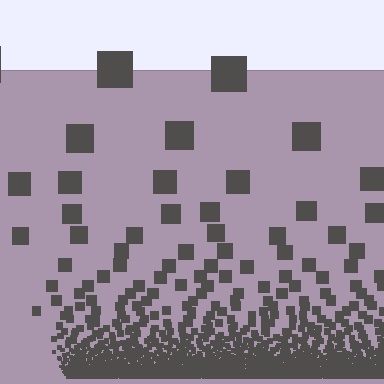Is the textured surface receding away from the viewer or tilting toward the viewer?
The surface appears to tilt toward the viewer. Texture elements get larger and sparser toward the top.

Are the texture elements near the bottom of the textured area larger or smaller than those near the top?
Smaller. The gradient is inverted — elements near the bottom are smaller and denser.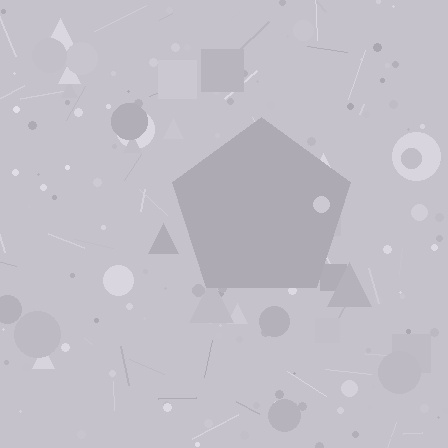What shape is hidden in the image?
A pentagon is hidden in the image.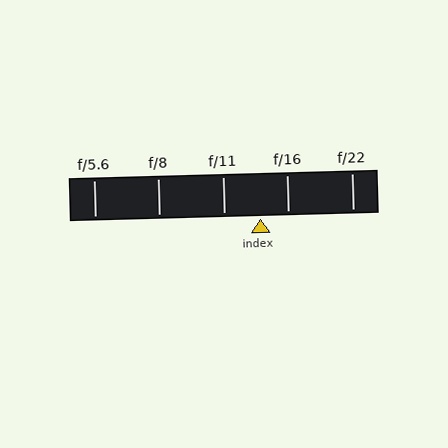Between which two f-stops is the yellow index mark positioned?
The index mark is between f/11 and f/16.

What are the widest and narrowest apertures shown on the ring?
The widest aperture shown is f/5.6 and the narrowest is f/22.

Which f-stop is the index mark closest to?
The index mark is closest to f/16.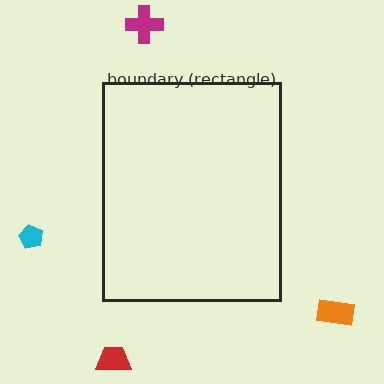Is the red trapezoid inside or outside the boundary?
Outside.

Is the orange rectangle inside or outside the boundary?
Outside.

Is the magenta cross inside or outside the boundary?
Outside.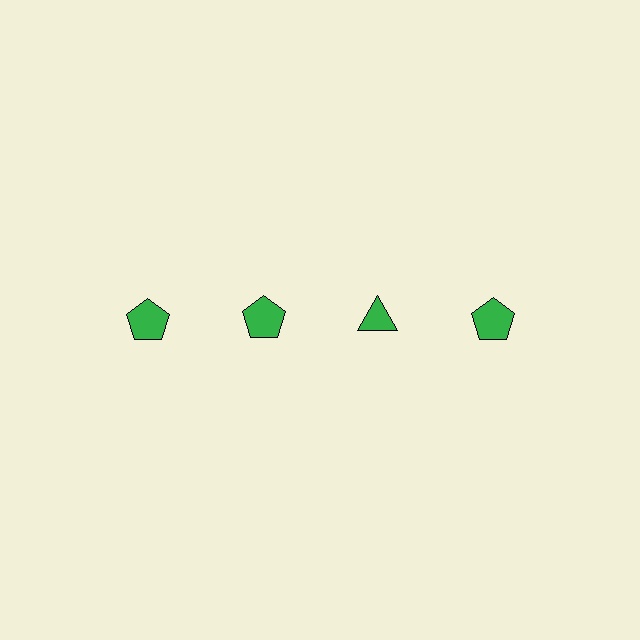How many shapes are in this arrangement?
There are 4 shapes arranged in a grid pattern.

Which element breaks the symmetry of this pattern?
The green triangle in the top row, center column breaks the symmetry. All other shapes are green pentagons.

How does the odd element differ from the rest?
It has a different shape: triangle instead of pentagon.